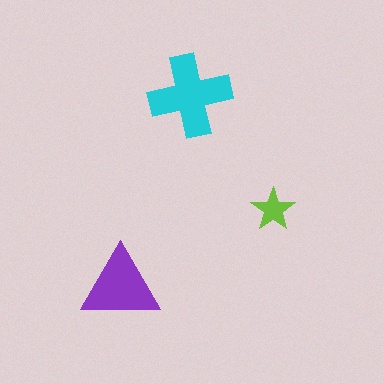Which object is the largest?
The cyan cross.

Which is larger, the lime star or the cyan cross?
The cyan cross.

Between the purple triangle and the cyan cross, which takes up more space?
The cyan cross.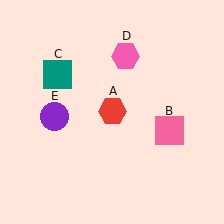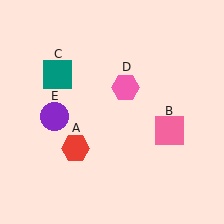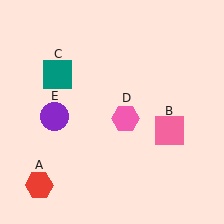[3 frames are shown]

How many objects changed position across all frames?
2 objects changed position: red hexagon (object A), pink hexagon (object D).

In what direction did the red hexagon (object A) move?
The red hexagon (object A) moved down and to the left.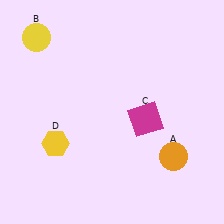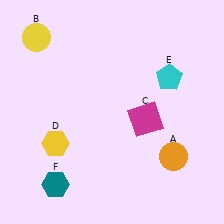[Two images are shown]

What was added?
A cyan pentagon (E), a teal hexagon (F) were added in Image 2.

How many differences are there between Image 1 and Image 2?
There are 2 differences between the two images.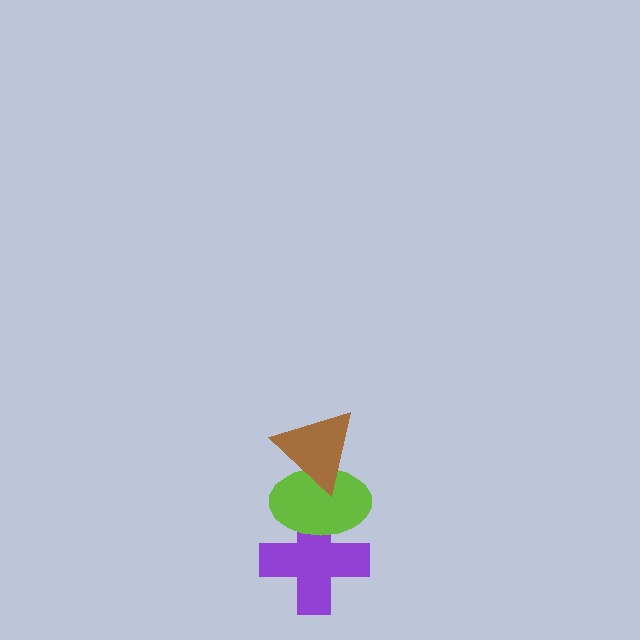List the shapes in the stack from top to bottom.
From top to bottom: the brown triangle, the lime ellipse, the purple cross.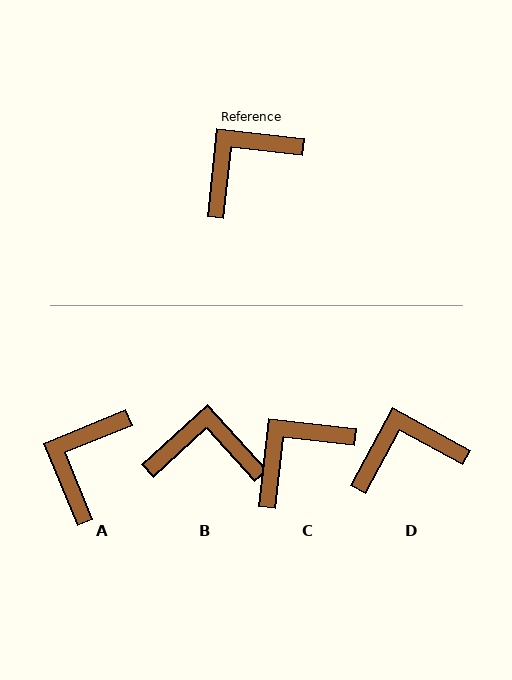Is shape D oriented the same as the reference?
No, it is off by about 23 degrees.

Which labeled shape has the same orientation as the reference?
C.